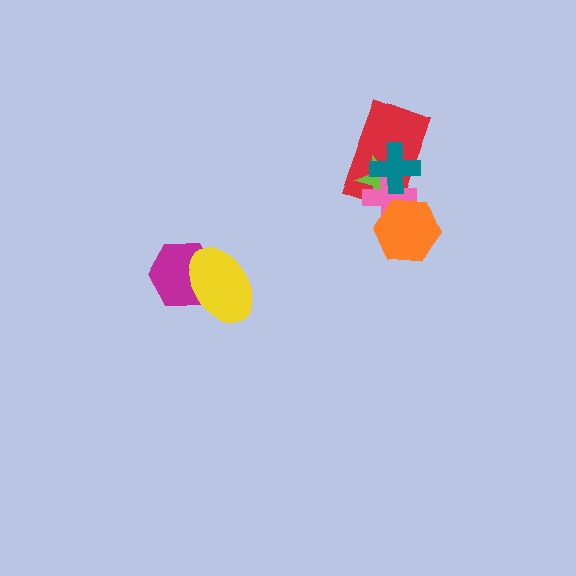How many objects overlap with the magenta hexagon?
1 object overlaps with the magenta hexagon.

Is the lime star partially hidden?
Yes, it is partially covered by another shape.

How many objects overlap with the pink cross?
4 objects overlap with the pink cross.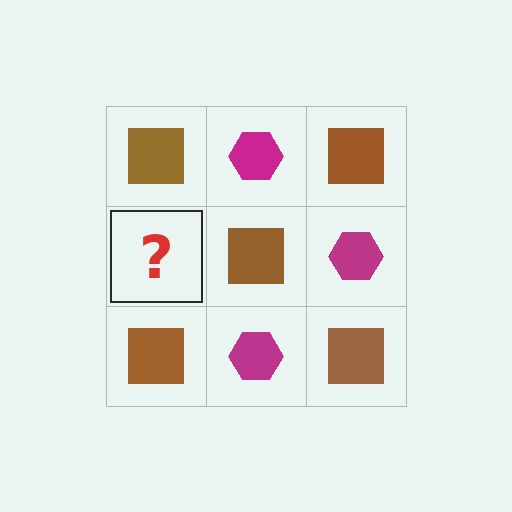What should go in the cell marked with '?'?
The missing cell should contain a magenta hexagon.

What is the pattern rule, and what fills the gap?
The rule is that it alternates brown square and magenta hexagon in a checkerboard pattern. The gap should be filled with a magenta hexagon.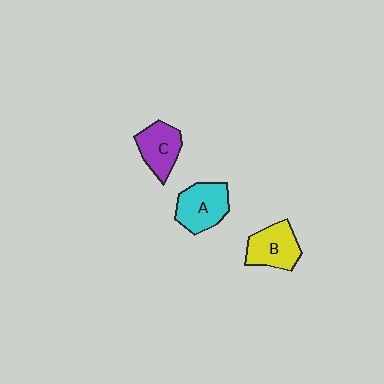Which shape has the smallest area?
Shape C (purple).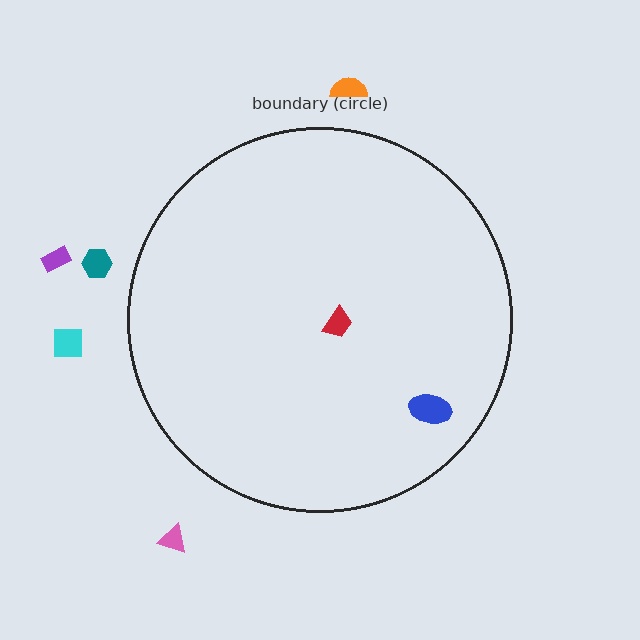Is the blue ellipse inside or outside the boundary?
Inside.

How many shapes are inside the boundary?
2 inside, 5 outside.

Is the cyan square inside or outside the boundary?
Outside.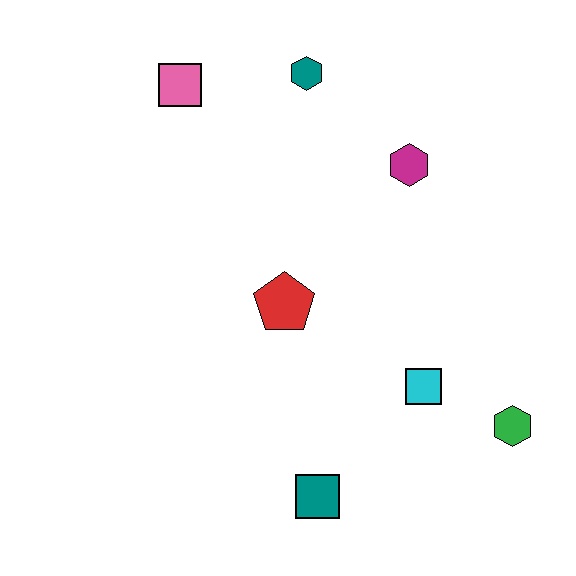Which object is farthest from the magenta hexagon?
The teal square is farthest from the magenta hexagon.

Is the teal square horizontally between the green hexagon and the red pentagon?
Yes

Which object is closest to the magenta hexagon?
The teal hexagon is closest to the magenta hexagon.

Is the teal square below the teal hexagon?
Yes